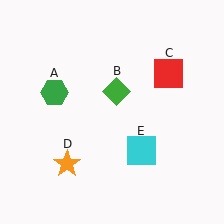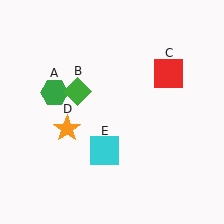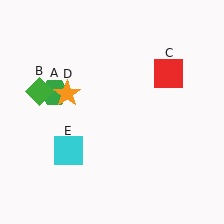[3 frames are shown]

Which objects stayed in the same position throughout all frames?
Green hexagon (object A) and red square (object C) remained stationary.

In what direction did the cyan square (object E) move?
The cyan square (object E) moved left.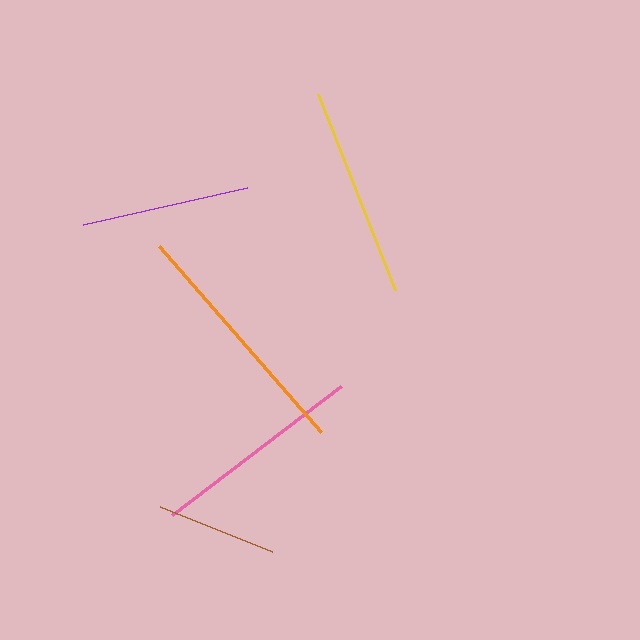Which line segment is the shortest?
The brown line is the shortest at approximately 121 pixels.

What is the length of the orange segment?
The orange segment is approximately 247 pixels long.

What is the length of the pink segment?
The pink segment is approximately 213 pixels long.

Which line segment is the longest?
The orange line is the longest at approximately 247 pixels.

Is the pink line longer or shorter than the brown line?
The pink line is longer than the brown line.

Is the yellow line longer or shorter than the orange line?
The orange line is longer than the yellow line.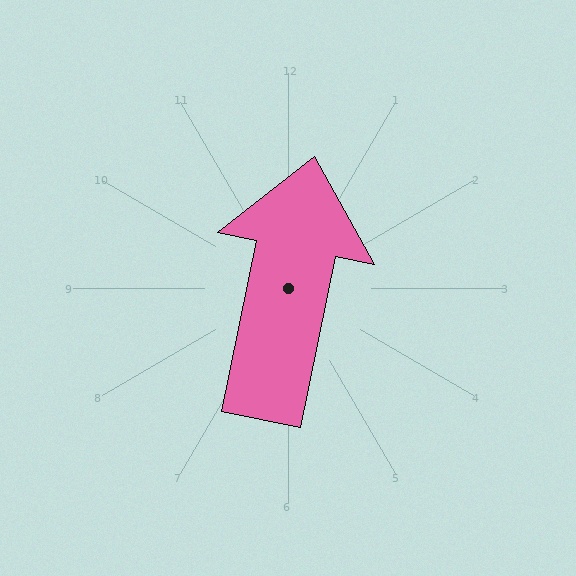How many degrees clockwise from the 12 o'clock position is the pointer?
Approximately 12 degrees.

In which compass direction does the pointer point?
North.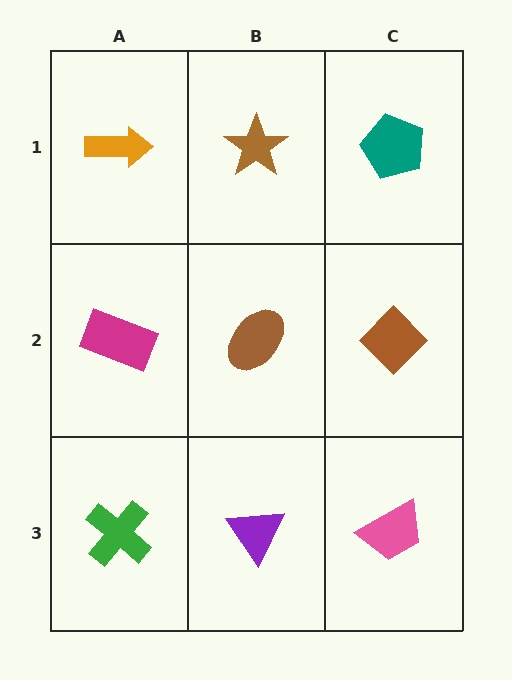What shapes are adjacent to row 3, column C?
A brown diamond (row 2, column C), a purple triangle (row 3, column B).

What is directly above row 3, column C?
A brown diamond.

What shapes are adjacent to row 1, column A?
A magenta rectangle (row 2, column A), a brown star (row 1, column B).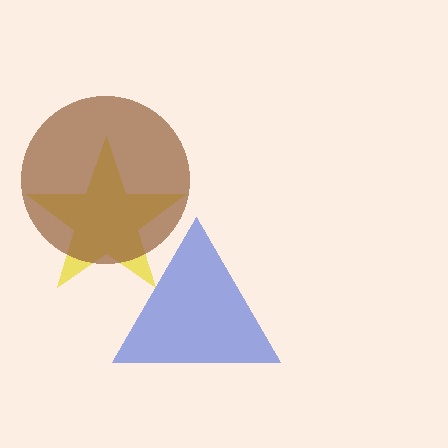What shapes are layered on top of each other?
The layered shapes are: a blue triangle, a yellow star, a brown circle.